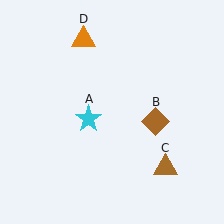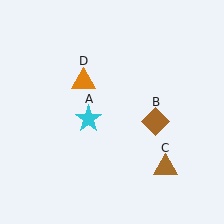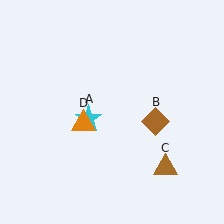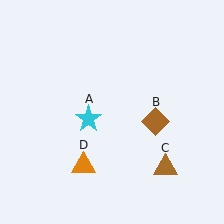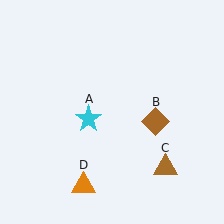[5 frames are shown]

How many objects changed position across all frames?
1 object changed position: orange triangle (object D).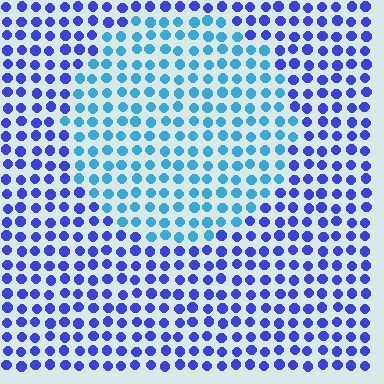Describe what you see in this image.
The image is filled with small blue elements in a uniform arrangement. A circle-shaped region is visible where the elements are tinted to a slightly different hue, forming a subtle color boundary.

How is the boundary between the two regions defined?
The boundary is defined purely by a slight shift in hue (about 40 degrees). Spacing, size, and orientation are identical on both sides.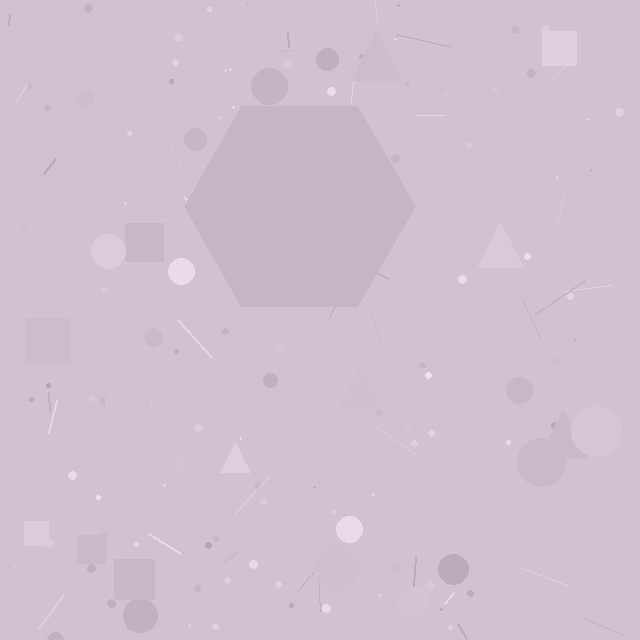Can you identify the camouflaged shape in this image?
The camouflaged shape is a hexagon.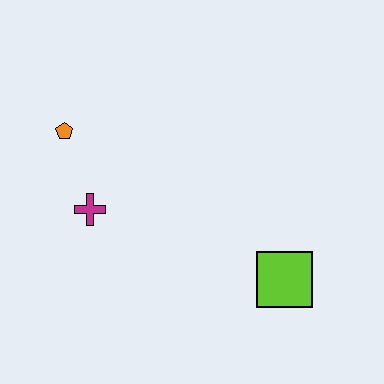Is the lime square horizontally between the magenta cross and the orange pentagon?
No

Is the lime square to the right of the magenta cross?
Yes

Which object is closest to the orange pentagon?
The magenta cross is closest to the orange pentagon.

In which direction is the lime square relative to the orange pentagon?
The lime square is to the right of the orange pentagon.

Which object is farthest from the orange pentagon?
The lime square is farthest from the orange pentagon.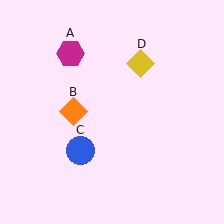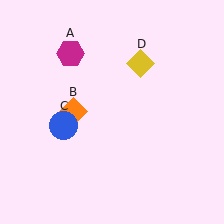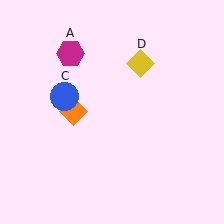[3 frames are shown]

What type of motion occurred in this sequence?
The blue circle (object C) rotated clockwise around the center of the scene.